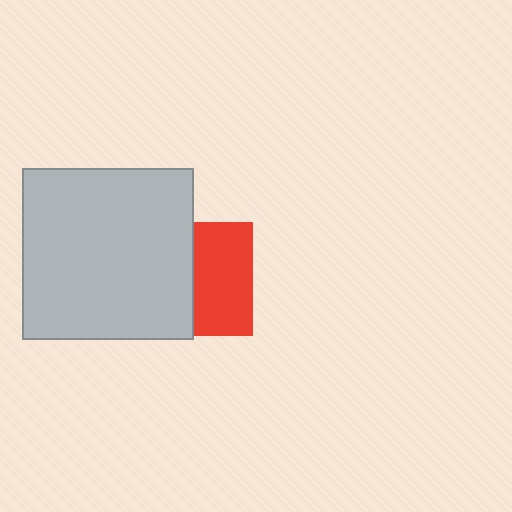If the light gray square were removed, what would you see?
You would see the complete red square.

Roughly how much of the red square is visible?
About half of it is visible (roughly 53%).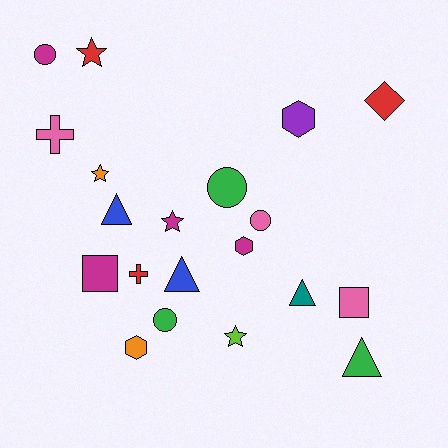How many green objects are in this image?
There are 3 green objects.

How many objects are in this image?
There are 20 objects.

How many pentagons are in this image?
There are no pentagons.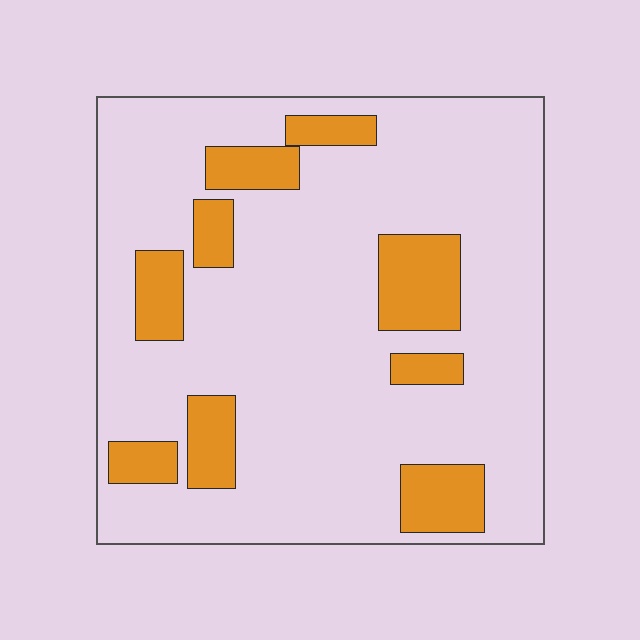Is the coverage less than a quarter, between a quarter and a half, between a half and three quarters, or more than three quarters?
Less than a quarter.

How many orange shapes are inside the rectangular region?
9.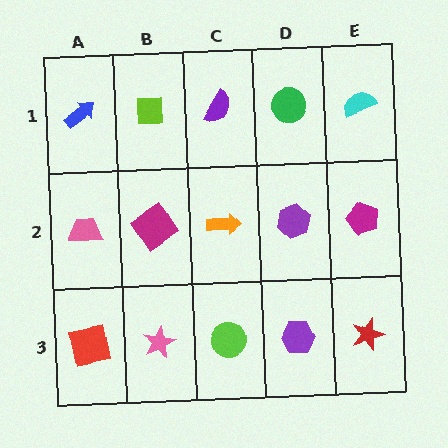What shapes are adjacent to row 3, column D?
A purple hexagon (row 2, column D), a lime circle (row 3, column C), a red star (row 3, column E).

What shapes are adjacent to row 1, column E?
A magenta pentagon (row 2, column E), a green circle (row 1, column D).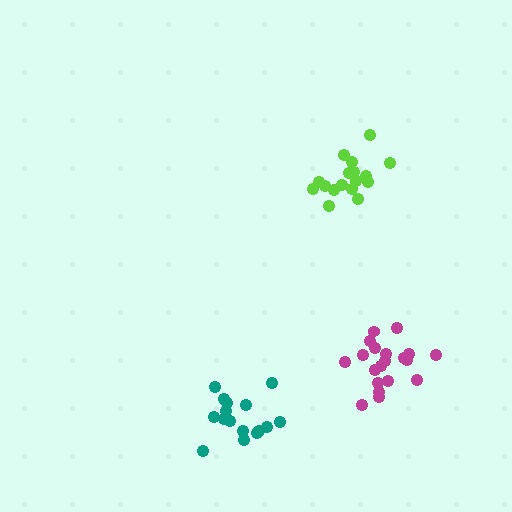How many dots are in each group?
Group 1: 21 dots, Group 2: 16 dots, Group 3: 17 dots (54 total).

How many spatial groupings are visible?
There are 3 spatial groupings.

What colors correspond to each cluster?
The clusters are colored: magenta, teal, lime.